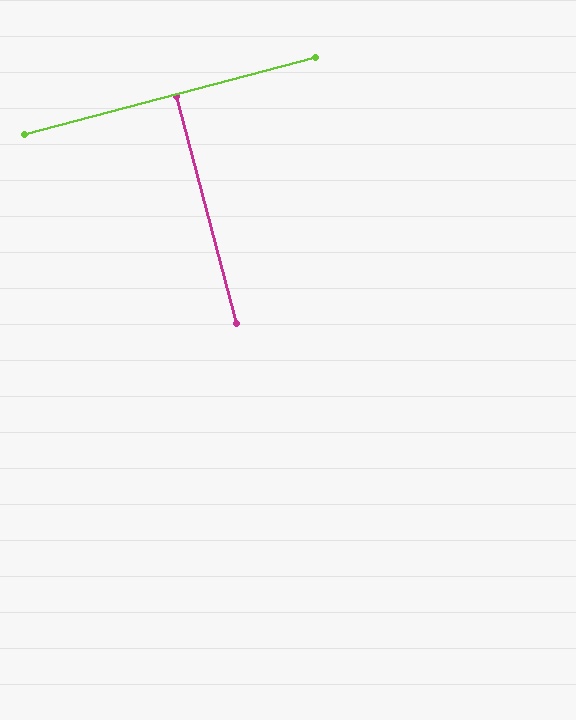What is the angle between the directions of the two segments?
Approximately 90 degrees.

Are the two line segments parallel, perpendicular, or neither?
Perpendicular — they meet at approximately 90°.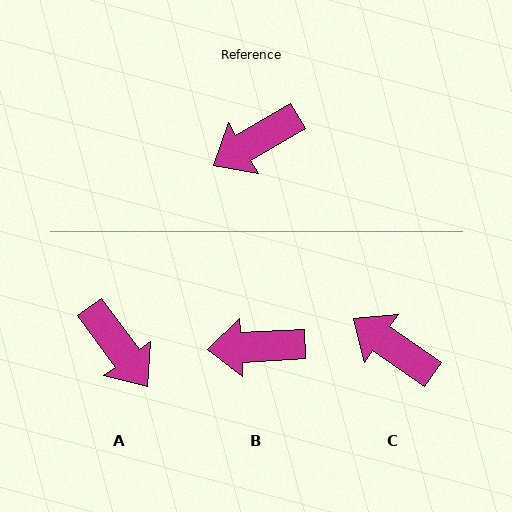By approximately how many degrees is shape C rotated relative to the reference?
Approximately 65 degrees clockwise.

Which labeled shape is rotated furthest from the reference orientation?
A, about 96 degrees away.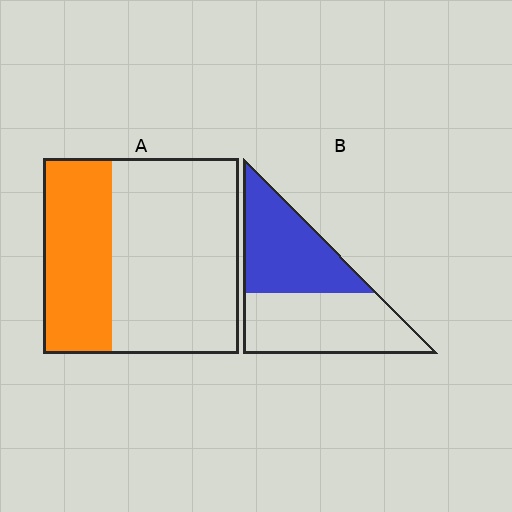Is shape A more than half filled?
No.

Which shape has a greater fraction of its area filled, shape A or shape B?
Shape B.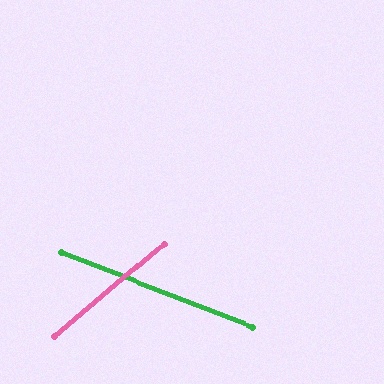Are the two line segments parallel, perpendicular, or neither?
Neither parallel nor perpendicular — they differ by about 61°.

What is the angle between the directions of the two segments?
Approximately 61 degrees.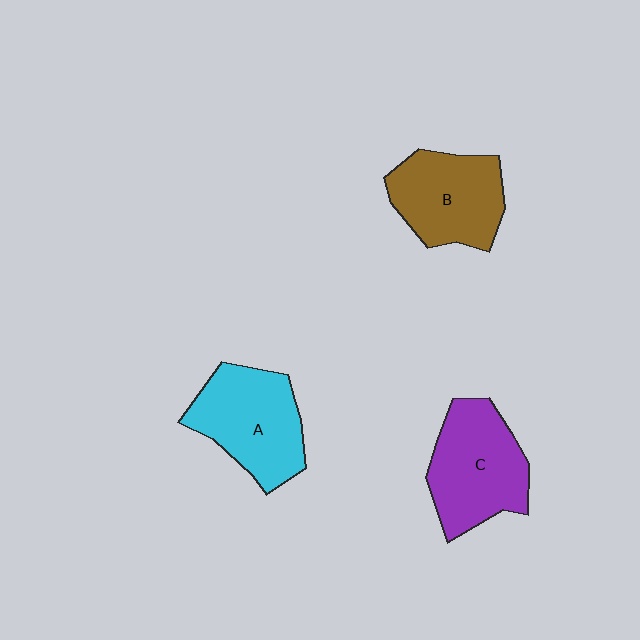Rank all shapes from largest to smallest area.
From largest to smallest: C (purple), A (cyan), B (brown).